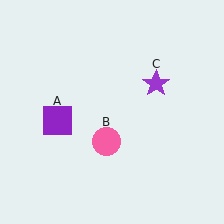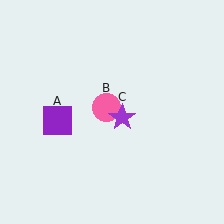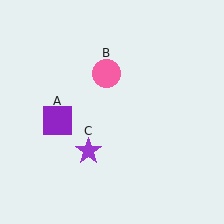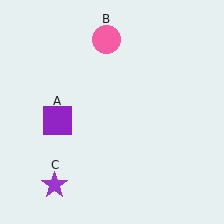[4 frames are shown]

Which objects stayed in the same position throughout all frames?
Purple square (object A) remained stationary.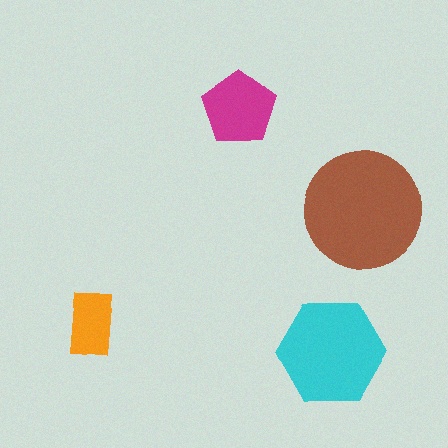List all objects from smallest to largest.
The orange rectangle, the magenta pentagon, the cyan hexagon, the brown circle.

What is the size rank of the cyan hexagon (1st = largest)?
2nd.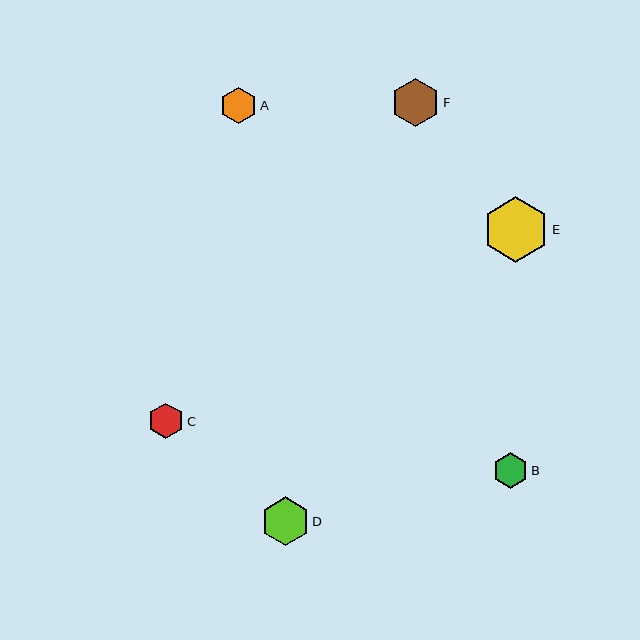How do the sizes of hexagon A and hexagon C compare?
Hexagon A and hexagon C are approximately the same size.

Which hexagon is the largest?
Hexagon E is the largest with a size of approximately 65 pixels.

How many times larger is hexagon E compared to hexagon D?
Hexagon E is approximately 1.4 times the size of hexagon D.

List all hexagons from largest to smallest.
From largest to smallest: E, D, F, A, C, B.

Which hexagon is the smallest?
Hexagon B is the smallest with a size of approximately 35 pixels.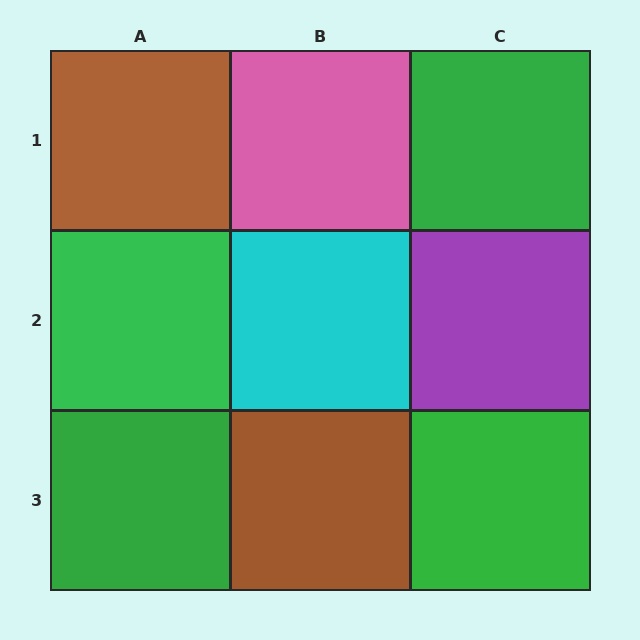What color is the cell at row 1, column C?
Green.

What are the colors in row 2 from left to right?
Green, cyan, purple.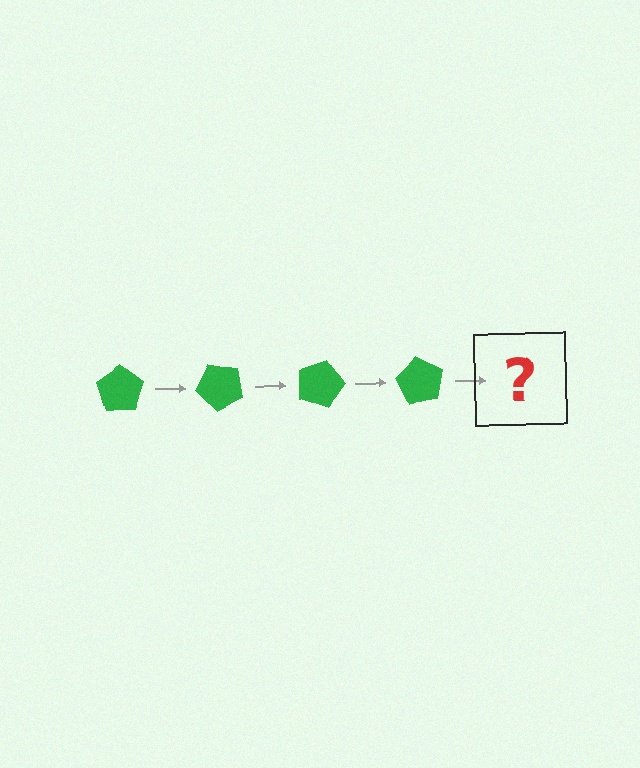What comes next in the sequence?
The next element should be a green pentagon rotated 180 degrees.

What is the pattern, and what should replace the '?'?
The pattern is that the pentagon rotates 45 degrees each step. The '?' should be a green pentagon rotated 180 degrees.